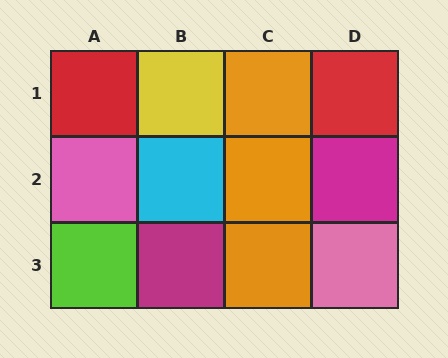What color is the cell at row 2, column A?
Pink.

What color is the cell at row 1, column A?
Red.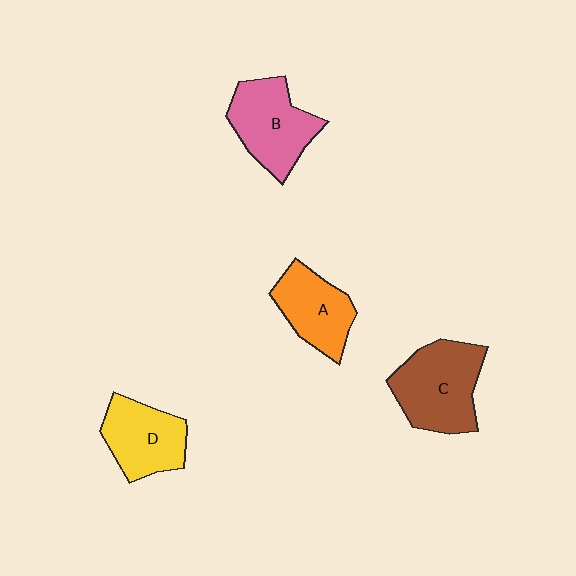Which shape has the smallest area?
Shape A (orange).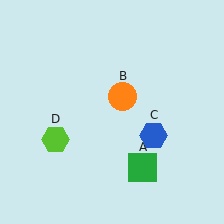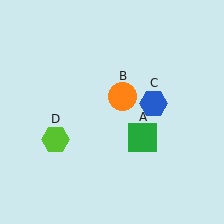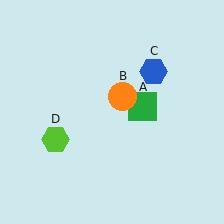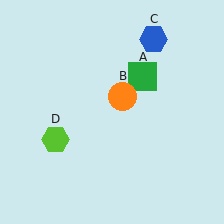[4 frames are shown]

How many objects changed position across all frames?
2 objects changed position: green square (object A), blue hexagon (object C).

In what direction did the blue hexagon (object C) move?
The blue hexagon (object C) moved up.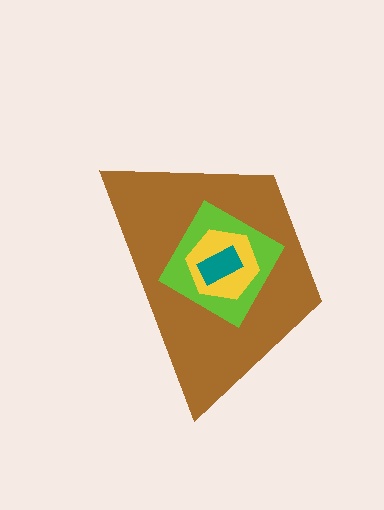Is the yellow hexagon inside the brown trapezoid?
Yes.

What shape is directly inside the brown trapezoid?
The lime square.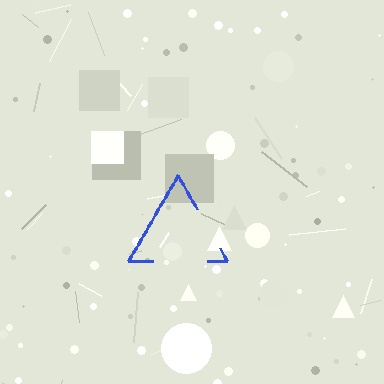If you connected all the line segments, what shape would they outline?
They would outline a triangle.